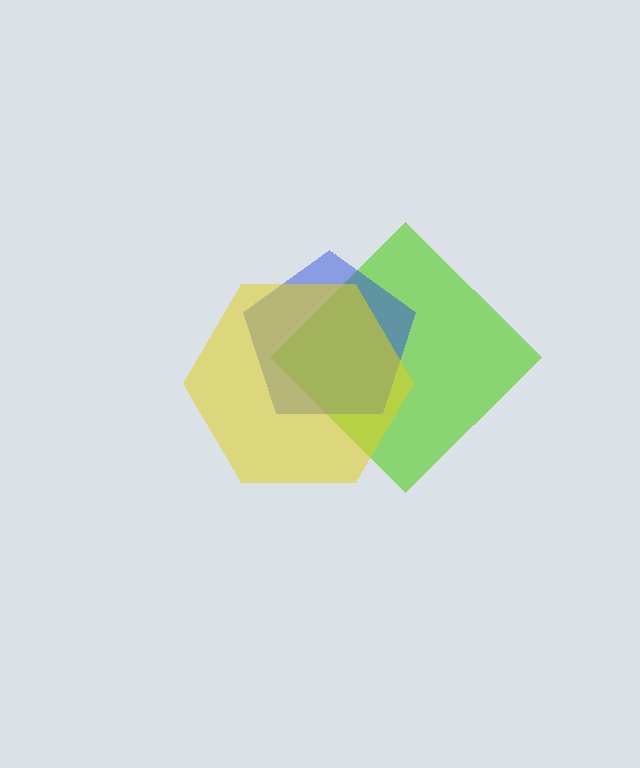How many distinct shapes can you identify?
There are 3 distinct shapes: a lime diamond, a blue pentagon, a yellow hexagon.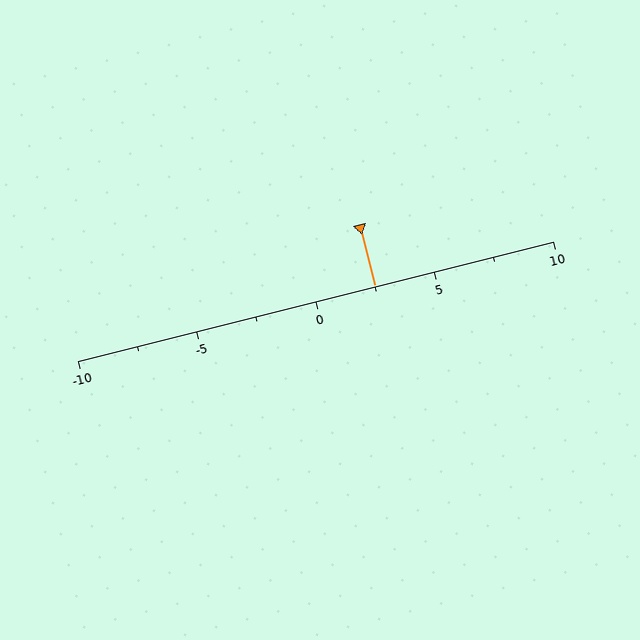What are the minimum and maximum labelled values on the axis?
The axis runs from -10 to 10.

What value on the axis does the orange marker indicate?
The marker indicates approximately 2.5.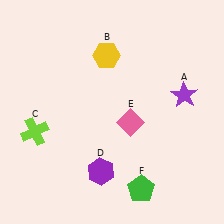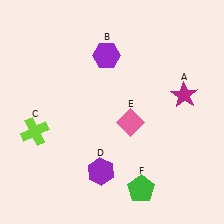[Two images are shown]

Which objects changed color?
A changed from purple to magenta. B changed from yellow to purple.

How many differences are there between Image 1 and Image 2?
There are 2 differences between the two images.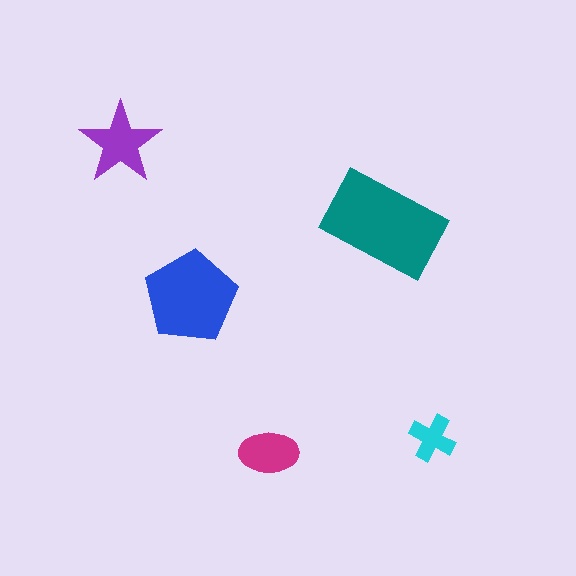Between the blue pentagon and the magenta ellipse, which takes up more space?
The blue pentagon.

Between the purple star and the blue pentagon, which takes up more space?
The blue pentagon.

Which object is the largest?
The teal rectangle.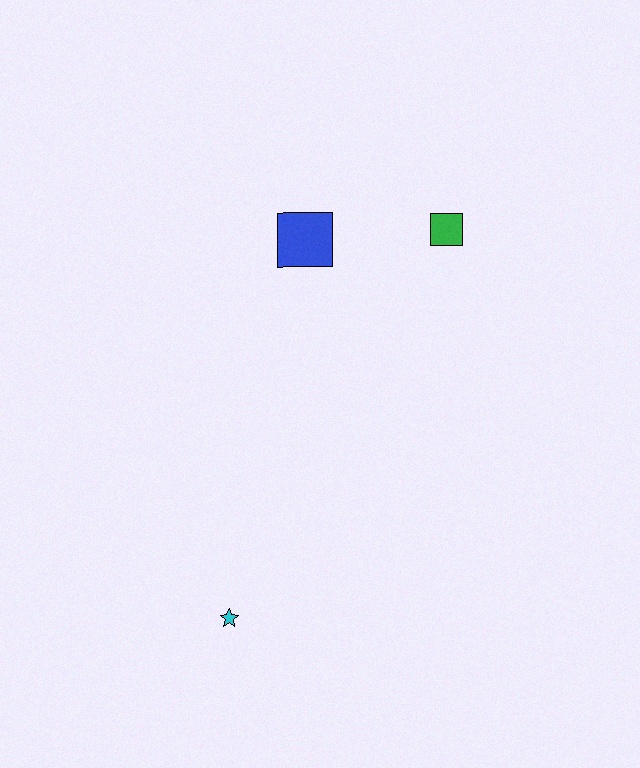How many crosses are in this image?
There are no crosses.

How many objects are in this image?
There are 3 objects.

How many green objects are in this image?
There is 1 green object.